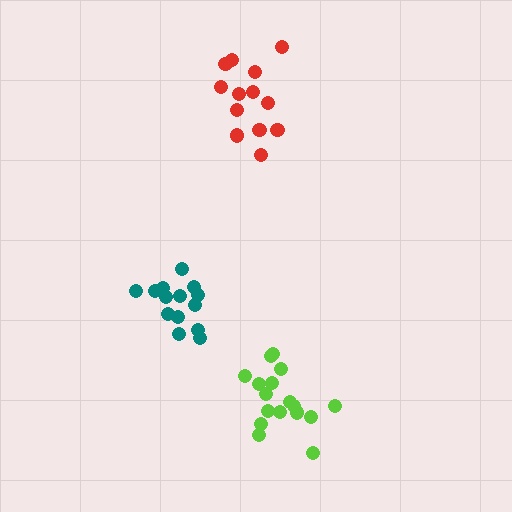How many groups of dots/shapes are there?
There are 3 groups.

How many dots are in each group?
Group 1: 14 dots, Group 2: 17 dots, Group 3: 13 dots (44 total).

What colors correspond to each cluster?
The clusters are colored: teal, lime, red.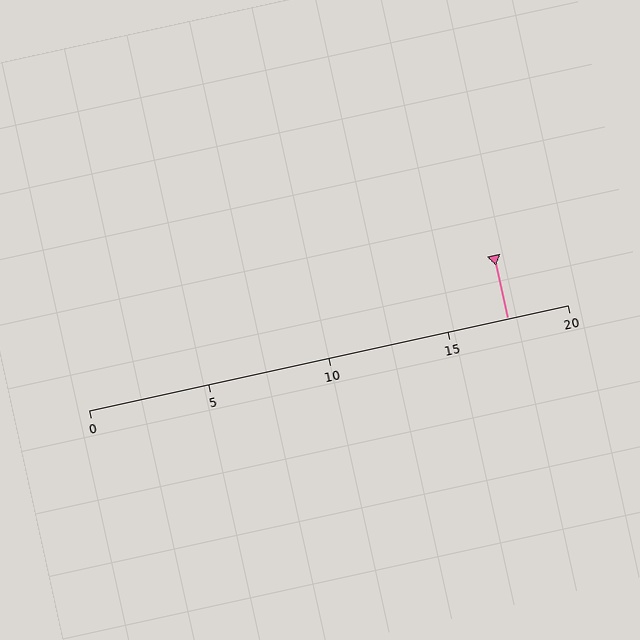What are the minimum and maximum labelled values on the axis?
The axis runs from 0 to 20.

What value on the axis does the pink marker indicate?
The marker indicates approximately 17.5.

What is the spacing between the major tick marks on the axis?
The major ticks are spaced 5 apart.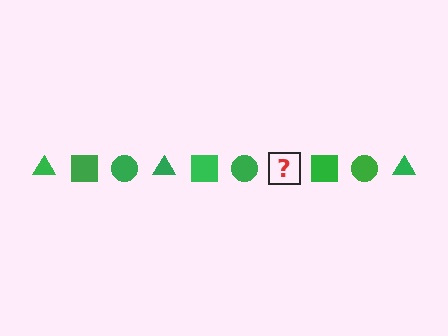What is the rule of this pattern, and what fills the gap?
The rule is that the pattern cycles through triangle, square, circle shapes in green. The gap should be filled with a green triangle.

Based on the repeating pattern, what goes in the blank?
The blank should be a green triangle.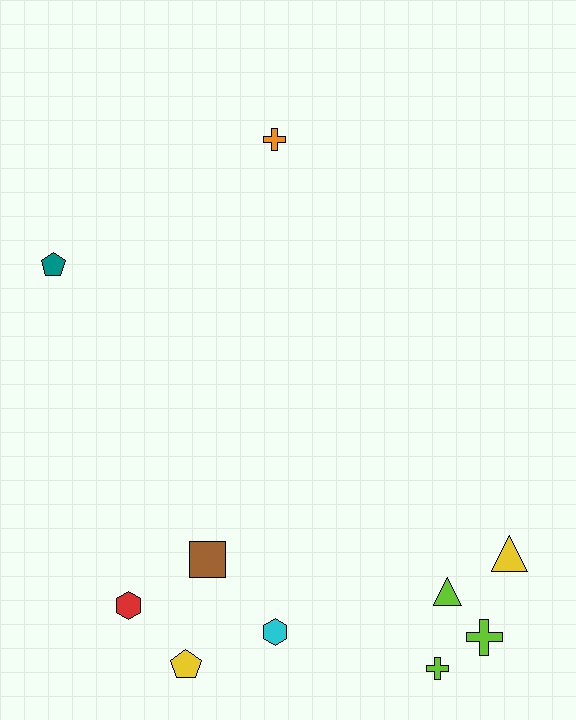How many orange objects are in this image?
There is 1 orange object.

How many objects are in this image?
There are 10 objects.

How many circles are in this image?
There are no circles.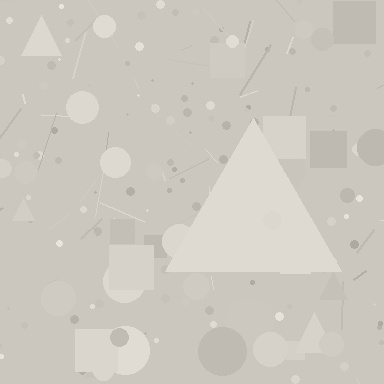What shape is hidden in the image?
A triangle is hidden in the image.